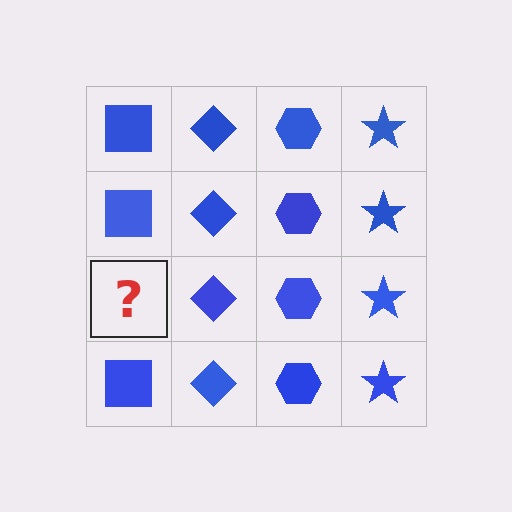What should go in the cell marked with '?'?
The missing cell should contain a blue square.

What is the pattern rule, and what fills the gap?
The rule is that each column has a consistent shape. The gap should be filled with a blue square.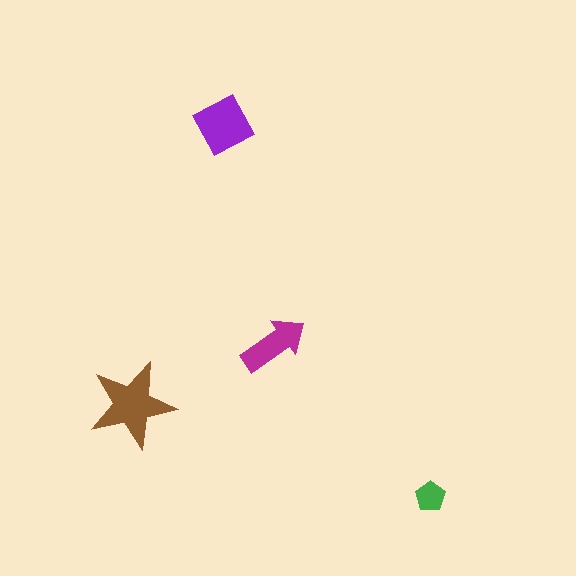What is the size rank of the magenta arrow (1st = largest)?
3rd.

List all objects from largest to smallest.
The brown star, the purple square, the magenta arrow, the green pentagon.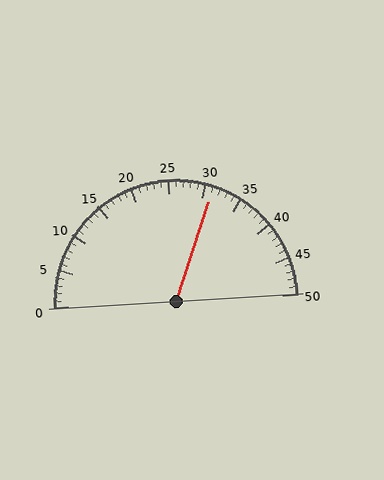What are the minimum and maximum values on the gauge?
The gauge ranges from 0 to 50.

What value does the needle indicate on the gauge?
The needle indicates approximately 31.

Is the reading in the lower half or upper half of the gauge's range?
The reading is in the upper half of the range (0 to 50).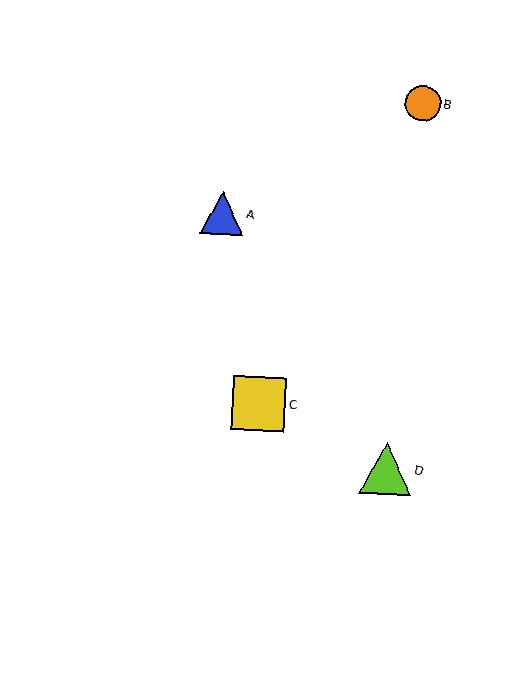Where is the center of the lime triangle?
The center of the lime triangle is at (386, 469).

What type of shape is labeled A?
Shape A is a blue triangle.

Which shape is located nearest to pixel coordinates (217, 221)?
The blue triangle (labeled A) at (222, 213) is nearest to that location.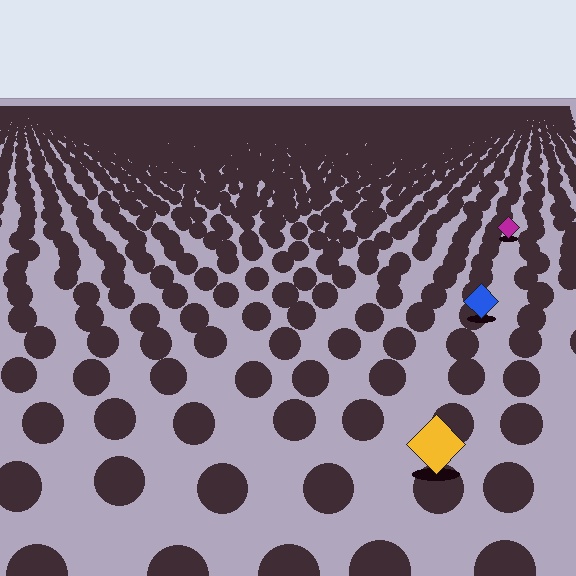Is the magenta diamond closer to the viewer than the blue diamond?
No. The blue diamond is closer — you can tell from the texture gradient: the ground texture is coarser near it.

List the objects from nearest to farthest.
From nearest to farthest: the yellow diamond, the blue diamond, the magenta diamond.